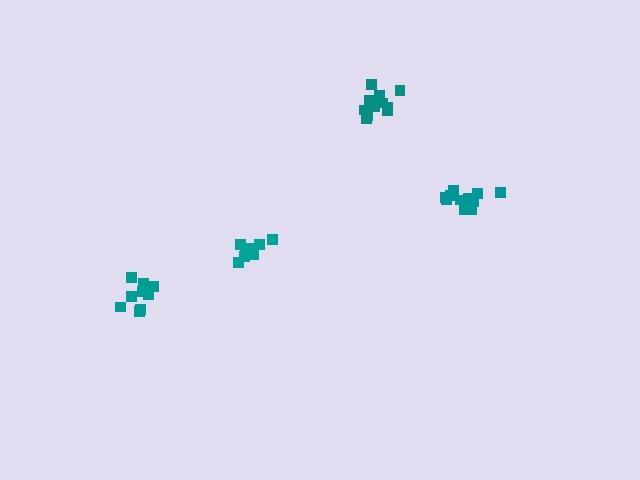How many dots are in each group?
Group 1: 8 dots, Group 2: 9 dots, Group 3: 14 dots, Group 4: 12 dots (43 total).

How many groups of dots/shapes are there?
There are 4 groups.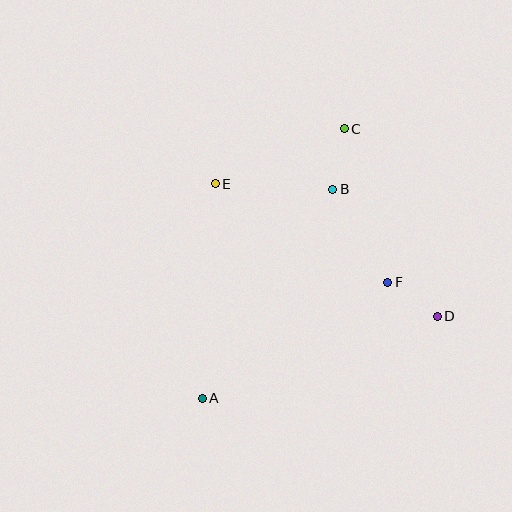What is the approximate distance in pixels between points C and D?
The distance between C and D is approximately 210 pixels.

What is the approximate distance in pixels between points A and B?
The distance between A and B is approximately 246 pixels.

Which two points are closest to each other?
Points D and F are closest to each other.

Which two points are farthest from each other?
Points A and C are farthest from each other.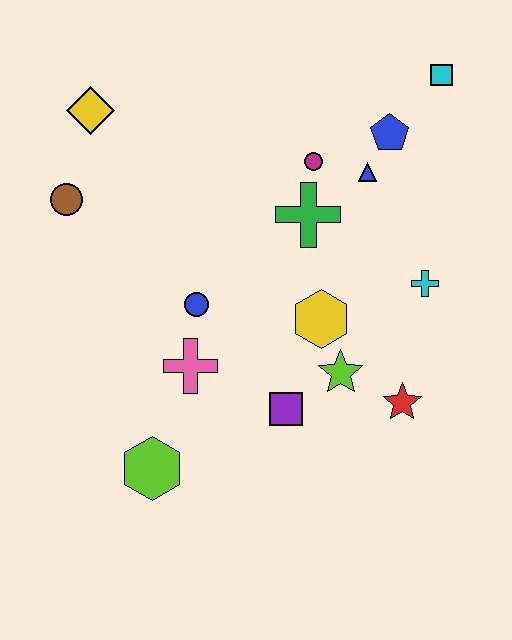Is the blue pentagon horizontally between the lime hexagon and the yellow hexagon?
No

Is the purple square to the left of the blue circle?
No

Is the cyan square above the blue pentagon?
Yes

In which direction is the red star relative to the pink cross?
The red star is to the right of the pink cross.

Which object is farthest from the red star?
The yellow diamond is farthest from the red star.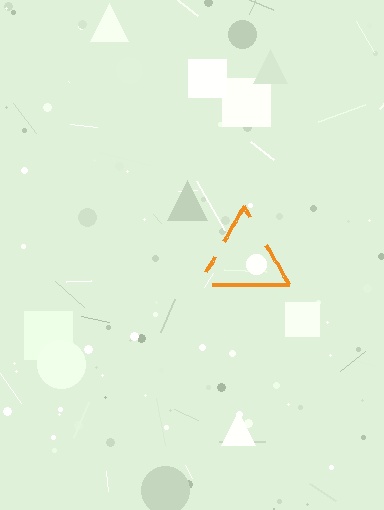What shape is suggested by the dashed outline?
The dashed outline suggests a triangle.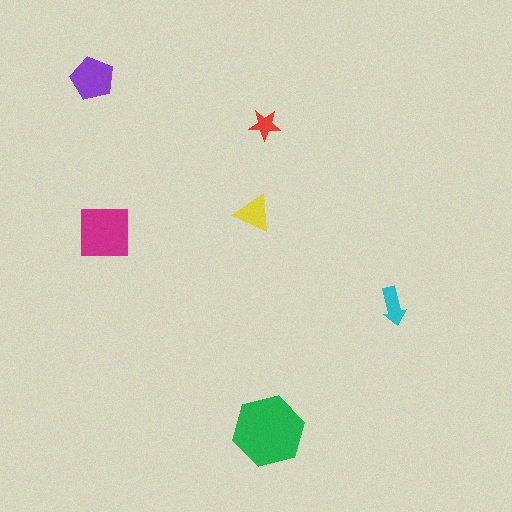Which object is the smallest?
The red star.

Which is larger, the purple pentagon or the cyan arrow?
The purple pentagon.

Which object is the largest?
The green hexagon.